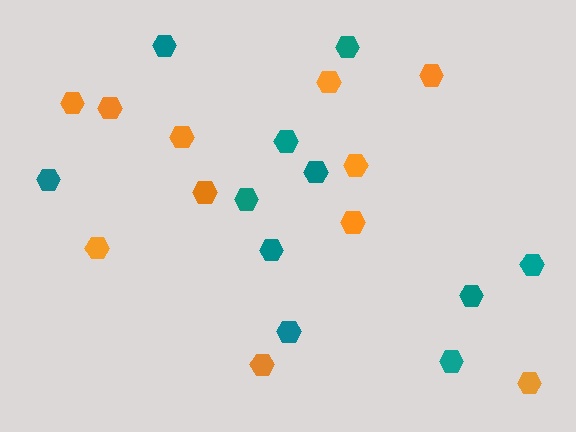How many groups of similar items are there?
There are 2 groups: one group of orange hexagons (11) and one group of teal hexagons (11).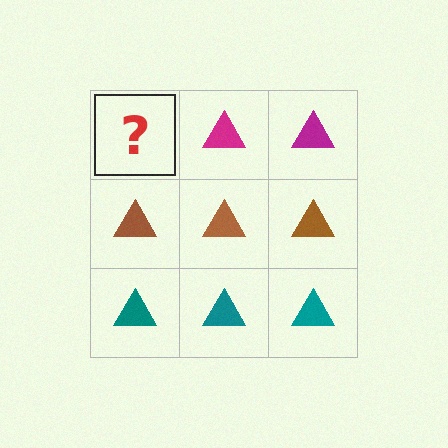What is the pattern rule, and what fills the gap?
The rule is that each row has a consistent color. The gap should be filled with a magenta triangle.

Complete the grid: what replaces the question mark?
The question mark should be replaced with a magenta triangle.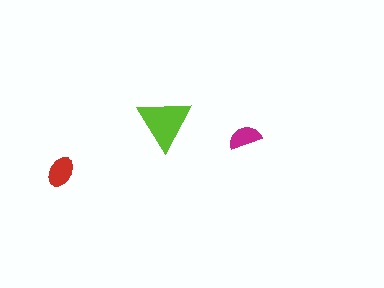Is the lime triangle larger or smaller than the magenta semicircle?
Larger.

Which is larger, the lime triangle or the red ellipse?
The lime triangle.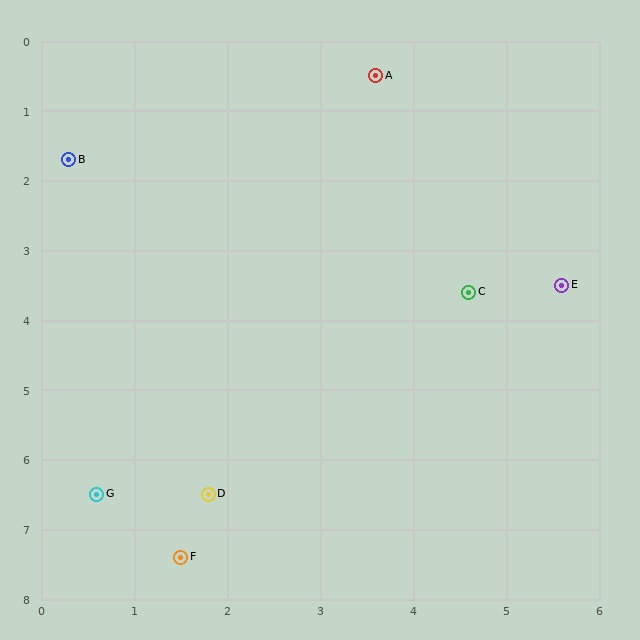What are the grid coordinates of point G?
Point G is at approximately (0.6, 6.5).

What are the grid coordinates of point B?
Point B is at approximately (0.3, 1.7).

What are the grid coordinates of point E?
Point E is at approximately (5.6, 3.5).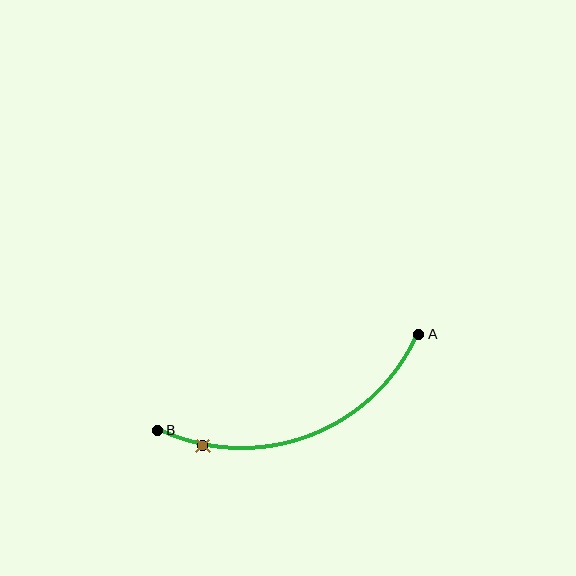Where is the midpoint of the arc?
The arc midpoint is the point on the curve farthest from the straight line joining A and B. It sits below that line.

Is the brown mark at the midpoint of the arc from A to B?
No. The brown mark lies on the arc but is closer to endpoint B. The arc midpoint would be at the point on the curve equidistant along the arc from both A and B.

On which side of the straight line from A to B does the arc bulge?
The arc bulges below the straight line connecting A and B.